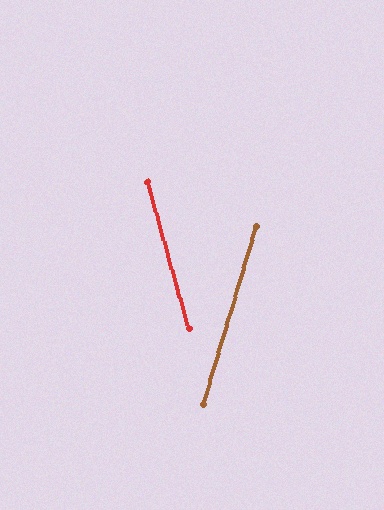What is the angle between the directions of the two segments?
Approximately 32 degrees.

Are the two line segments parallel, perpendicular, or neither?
Neither parallel nor perpendicular — they differ by about 32°.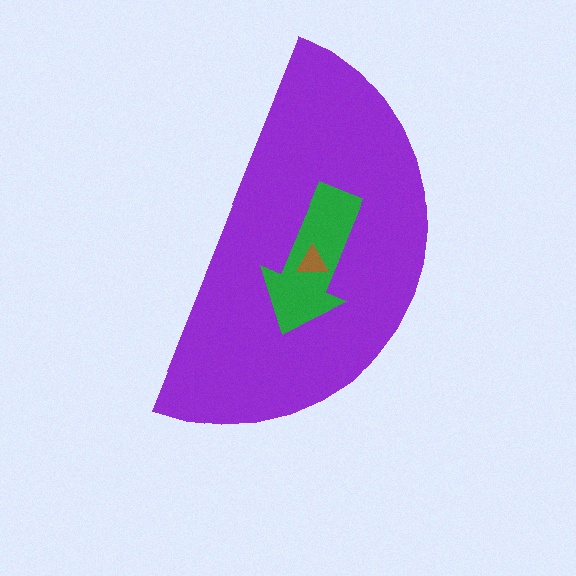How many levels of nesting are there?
3.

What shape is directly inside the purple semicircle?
The green arrow.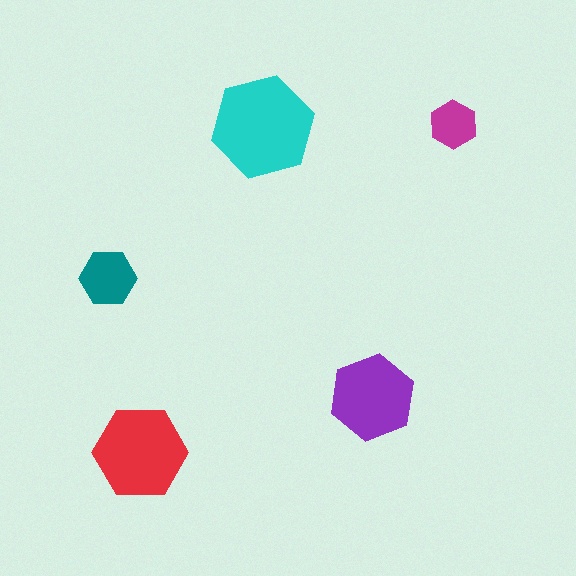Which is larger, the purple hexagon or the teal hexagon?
The purple one.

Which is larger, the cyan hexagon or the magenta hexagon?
The cyan one.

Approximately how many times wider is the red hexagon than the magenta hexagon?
About 2 times wider.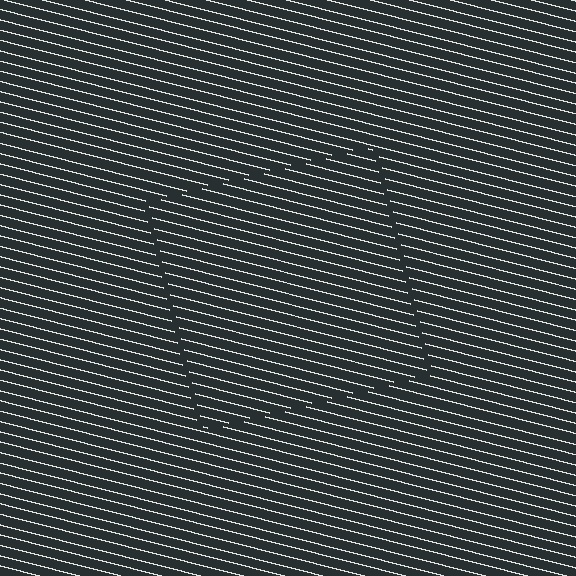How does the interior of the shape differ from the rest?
The interior of the shape contains the same grating, shifted by half a period — the contour is defined by the phase discontinuity where line-ends from the inner and outer gratings abut.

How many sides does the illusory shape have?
4 sides — the line-ends trace a square.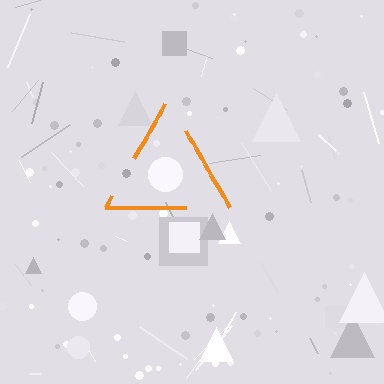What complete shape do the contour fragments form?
The contour fragments form a triangle.